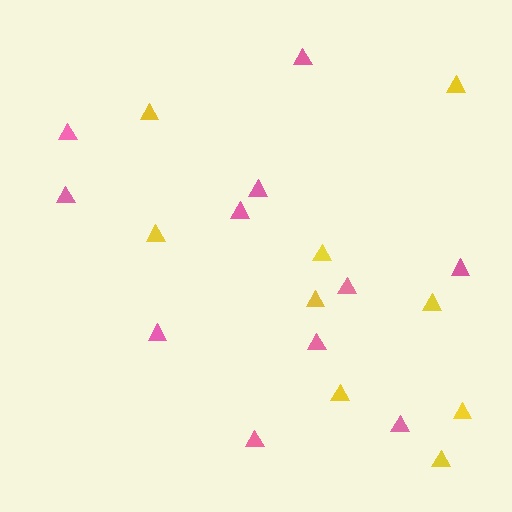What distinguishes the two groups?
There are 2 groups: one group of pink triangles (11) and one group of yellow triangles (9).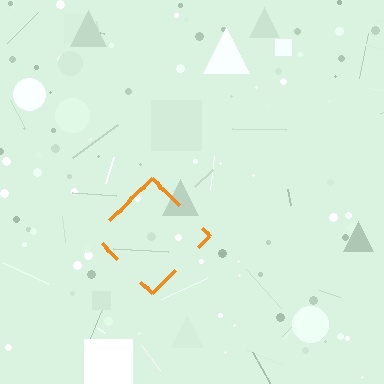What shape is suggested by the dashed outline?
The dashed outline suggests a diamond.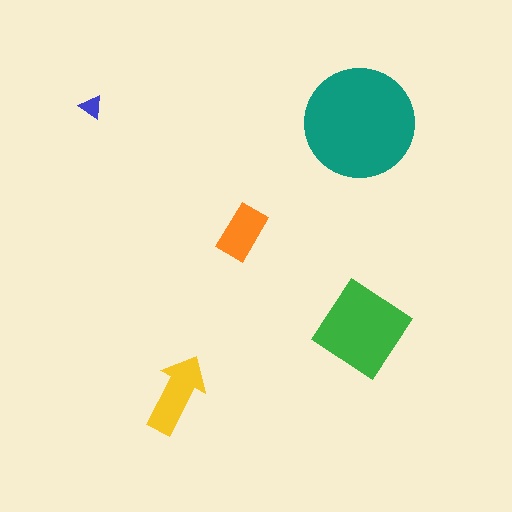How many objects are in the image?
There are 5 objects in the image.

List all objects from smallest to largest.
The blue triangle, the orange rectangle, the yellow arrow, the green diamond, the teal circle.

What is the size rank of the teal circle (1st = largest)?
1st.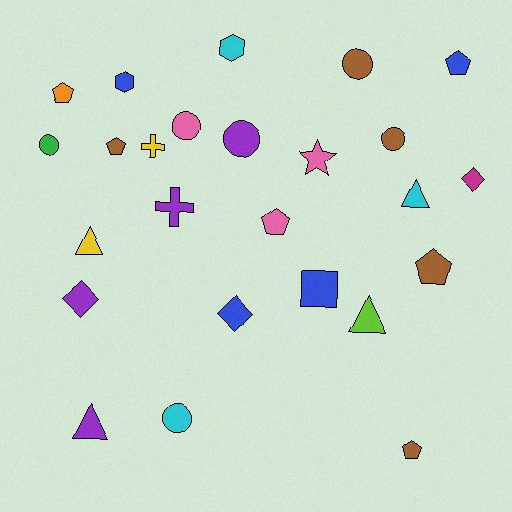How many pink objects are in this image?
There are 3 pink objects.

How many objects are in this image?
There are 25 objects.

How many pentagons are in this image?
There are 6 pentagons.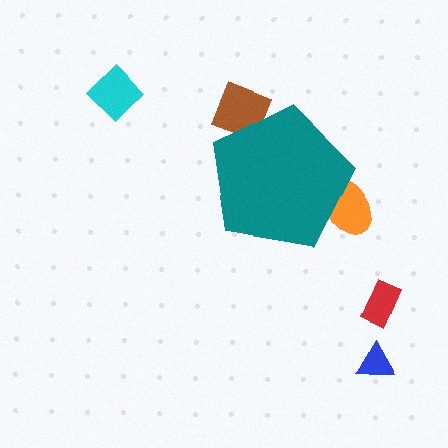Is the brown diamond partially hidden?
Yes, the brown diamond is partially hidden behind the teal pentagon.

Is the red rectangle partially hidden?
No, the red rectangle is fully visible.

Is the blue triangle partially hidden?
No, the blue triangle is fully visible.